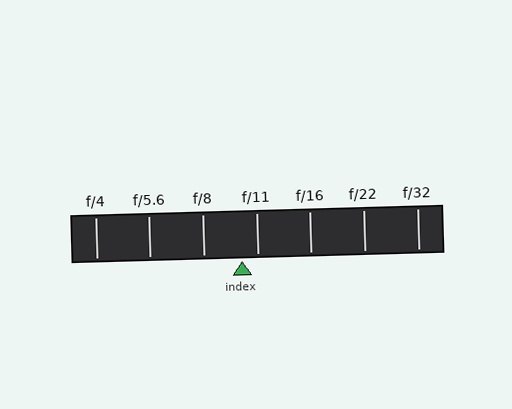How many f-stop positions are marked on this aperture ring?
There are 7 f-stop positions marked.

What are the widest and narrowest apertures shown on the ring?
The widest aperture shown is f/4 and the narrowest is f/32.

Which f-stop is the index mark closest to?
The index mark is closest to f/11.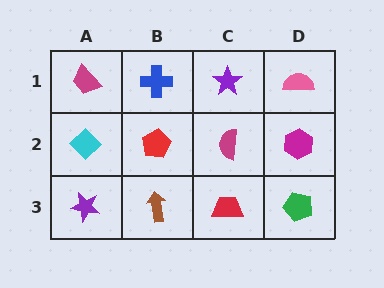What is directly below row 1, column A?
A cyan diamond.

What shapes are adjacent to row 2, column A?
A magenta trapezoid (row 1, column A), a purple star (row 3, column A), a red pentagon (row 2, column B).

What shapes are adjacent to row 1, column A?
A cyan diamond (row 2, column A), a blue cross (row 1, column B).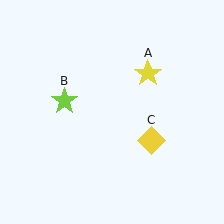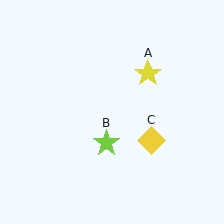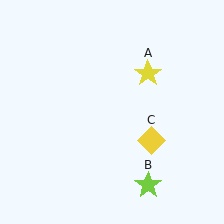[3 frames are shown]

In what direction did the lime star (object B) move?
The lime star (object B) moved down and to the right.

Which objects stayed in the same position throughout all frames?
Yellow star (object A) and yellow diamond (object C) remained stationary.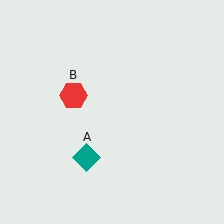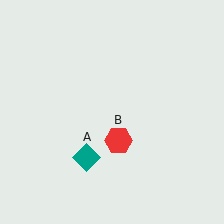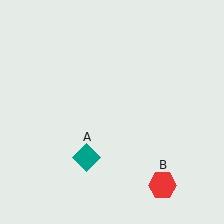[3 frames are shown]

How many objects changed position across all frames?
1 object changed position: red hexagon (object B).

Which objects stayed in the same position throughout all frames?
Teal diamond (object A) remained stationary.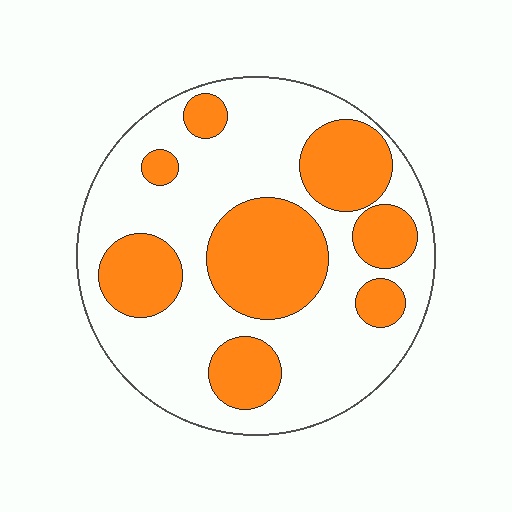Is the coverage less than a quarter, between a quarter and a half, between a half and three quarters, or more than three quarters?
Between a quarter and a half.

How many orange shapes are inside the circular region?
8.